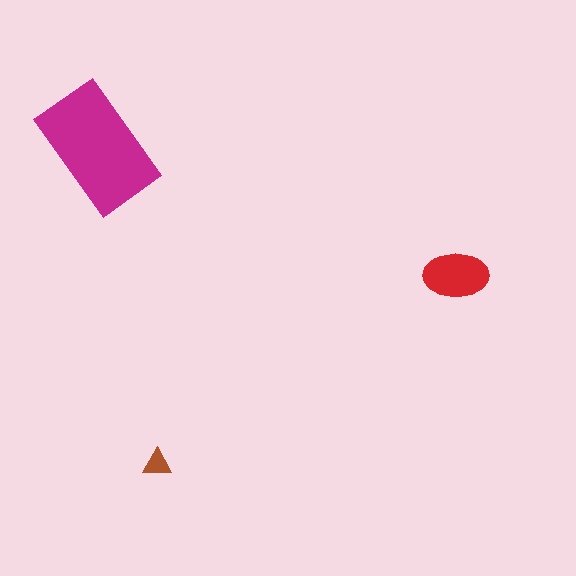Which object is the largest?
The magenta rectangle.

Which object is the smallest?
The brown triangle.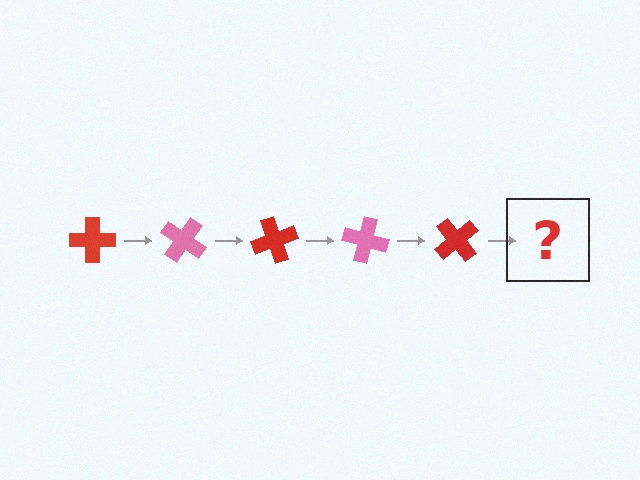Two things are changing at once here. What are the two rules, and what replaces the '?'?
The two rules are that it rotates 35 degrees each step and the color cycles through red and pink. The '?' should be a pink cross, rotated 175 degrees from the start.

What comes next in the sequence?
The next element should be a pink cross, rotated 175 degrees from the start.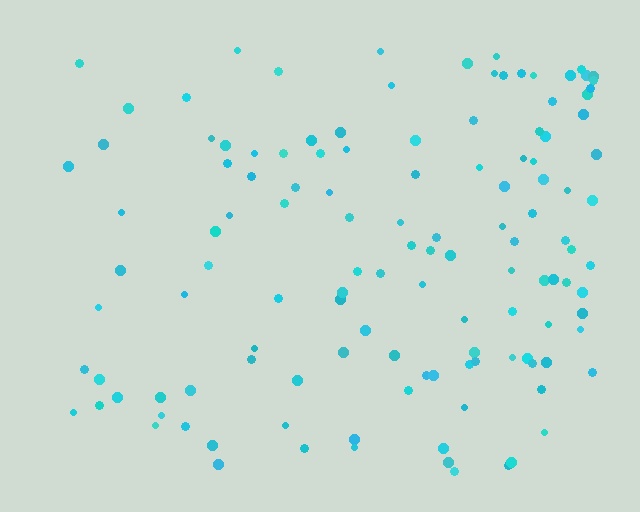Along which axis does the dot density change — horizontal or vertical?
Horizontal.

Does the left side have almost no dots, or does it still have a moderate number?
Still a moderate number, just noticeably fewer than the right.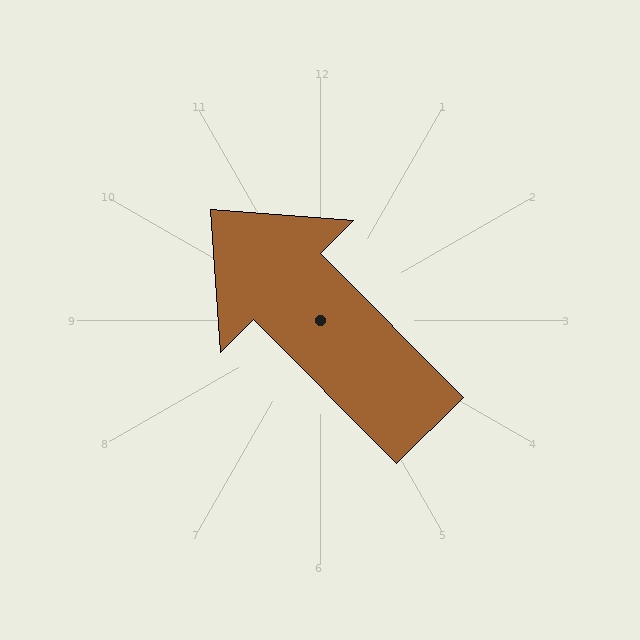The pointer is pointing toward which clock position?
Roughly 11 o'clock.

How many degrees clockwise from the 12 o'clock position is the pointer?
Approximately 315 degrees.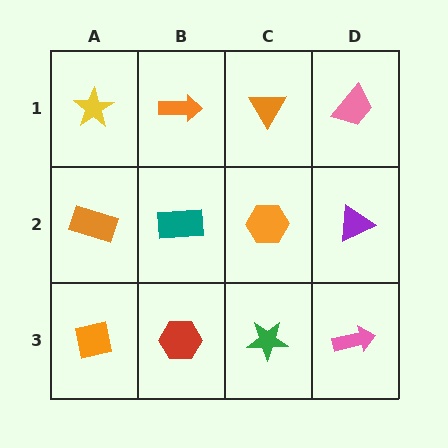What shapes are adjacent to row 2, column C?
An orange triangle (row 1, column C), a green star (row 3, column C), a teal rectangle (row 2, column B), a purple triangle (row 2, column D).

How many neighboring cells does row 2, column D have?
3.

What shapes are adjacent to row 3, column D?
A purple triangle (row 2, column D), a green star (row 3, column C).